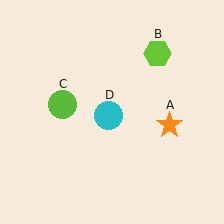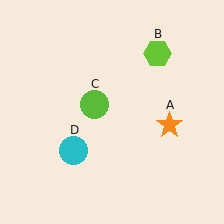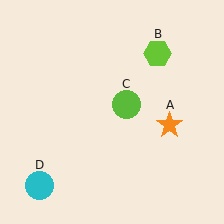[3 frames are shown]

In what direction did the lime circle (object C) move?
The lime circle (object C) moved right.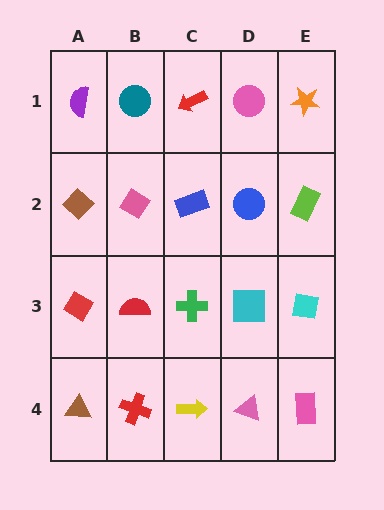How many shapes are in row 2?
5 shapes.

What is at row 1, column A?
A purple semicircle.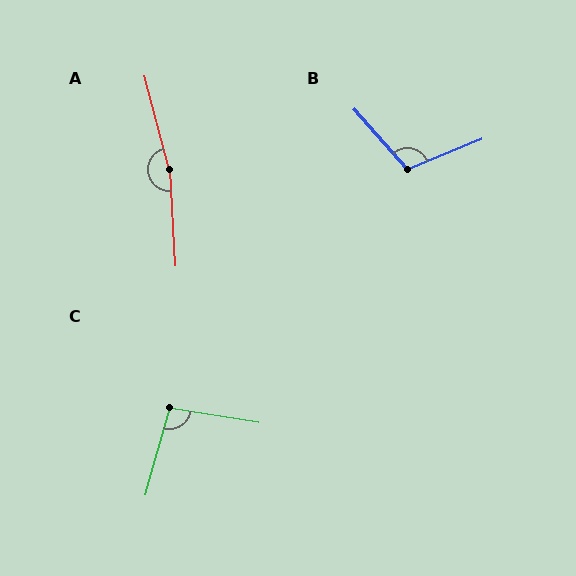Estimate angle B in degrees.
Approximately 109 degrees.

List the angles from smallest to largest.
C (96°), B (109°), A (168°).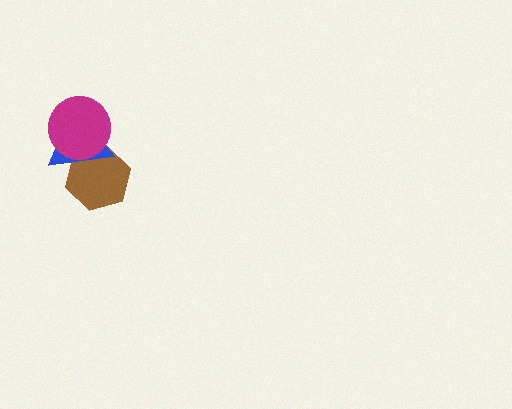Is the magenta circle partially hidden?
No, no other shape covers it.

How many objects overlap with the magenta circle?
2 objects overlap with the magenta circle.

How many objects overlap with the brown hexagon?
2 objects overlap with the brown hexagon.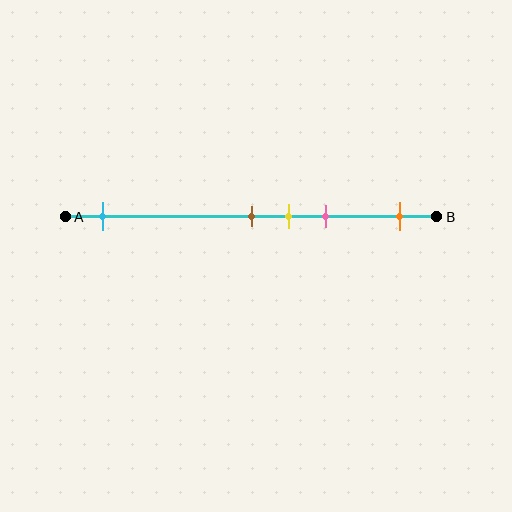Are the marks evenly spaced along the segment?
No, the marks are not evenly spaced.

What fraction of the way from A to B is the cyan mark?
The cyan mark is approximately 10% (0.1) of the way from A to B.